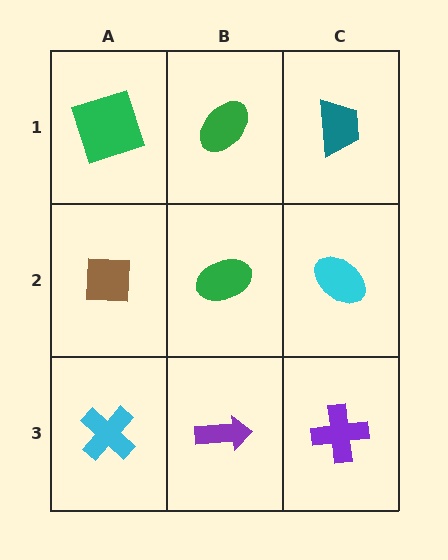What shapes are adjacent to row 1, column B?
A green ellipse (row 2, column B), a green square (row 1, column A), a teal trapezoid (row 1, column C).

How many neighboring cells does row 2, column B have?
4.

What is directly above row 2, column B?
A green ellipse.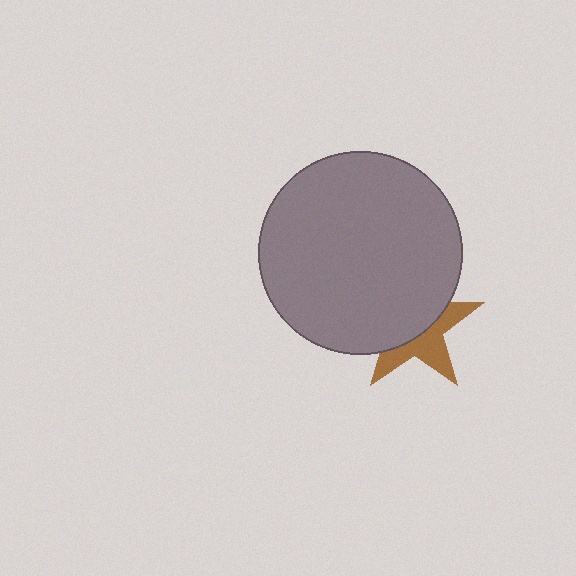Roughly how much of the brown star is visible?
A small part of it is visible (roughly 43%).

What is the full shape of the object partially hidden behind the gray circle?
The partially hidden object is a brown star.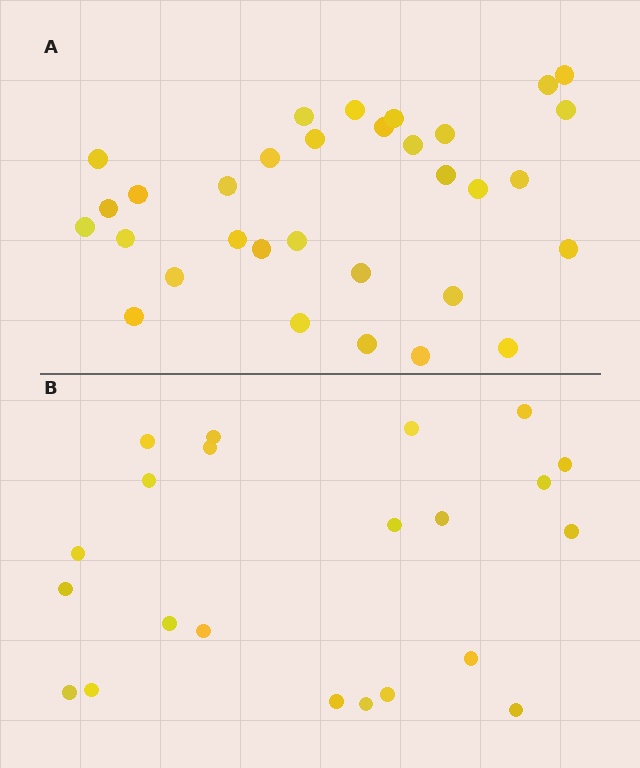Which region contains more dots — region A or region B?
Region A (the top region) has more dots.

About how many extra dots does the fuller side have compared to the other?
Region A has roughly 10 or so more dots than region B.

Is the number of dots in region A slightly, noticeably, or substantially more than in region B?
Region A has substantially more. The ratio is roughly 1.5 to 1.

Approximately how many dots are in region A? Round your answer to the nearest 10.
About 30 dots. (The exact count is 32, which rounds to 30.)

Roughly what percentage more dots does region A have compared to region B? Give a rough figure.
About 45% more.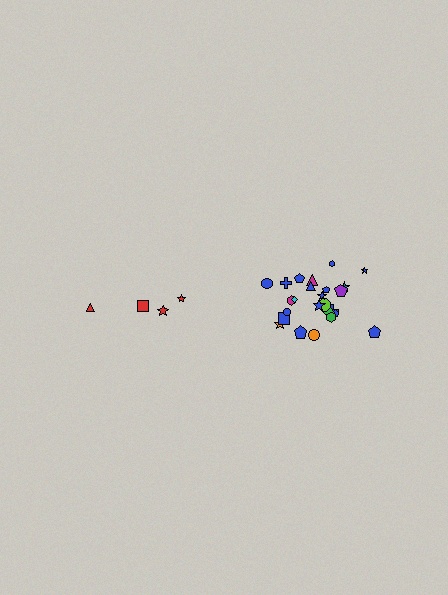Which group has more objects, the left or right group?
The right group.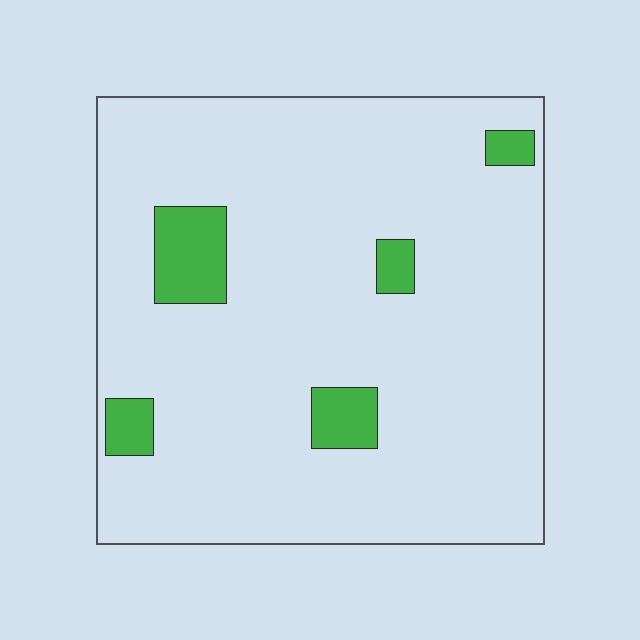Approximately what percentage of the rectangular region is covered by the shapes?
Approximately 10%.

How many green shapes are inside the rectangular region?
5.